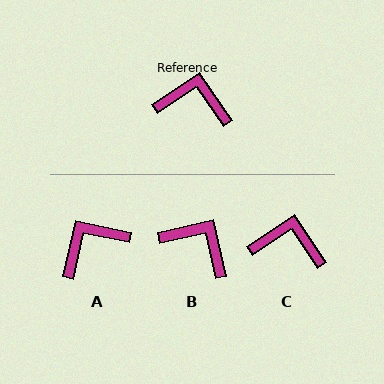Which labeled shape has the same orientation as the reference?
C.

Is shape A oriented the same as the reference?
No, it is off by about 44 degrees.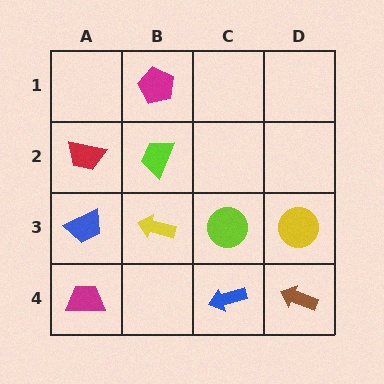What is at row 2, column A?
A red trapezoid.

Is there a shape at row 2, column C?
No, that cell is empty.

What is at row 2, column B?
A lime trapezoid.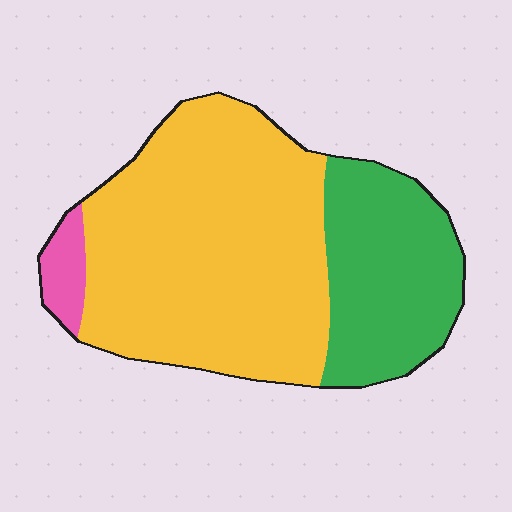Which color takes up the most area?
Yellow, at roughly 65%.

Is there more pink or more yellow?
Yellow.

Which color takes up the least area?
Pink, at roughly 5%.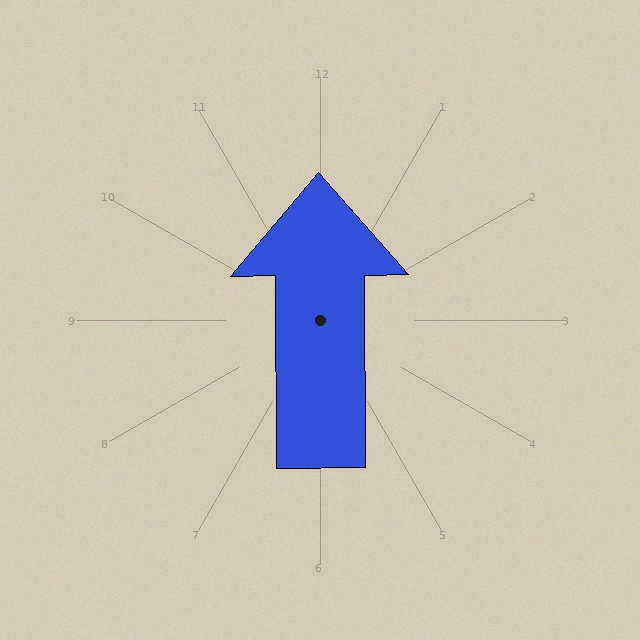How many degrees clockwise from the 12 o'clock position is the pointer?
Approximately 360 degrees.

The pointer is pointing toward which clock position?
Roughly 12 o'clock.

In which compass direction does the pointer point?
North.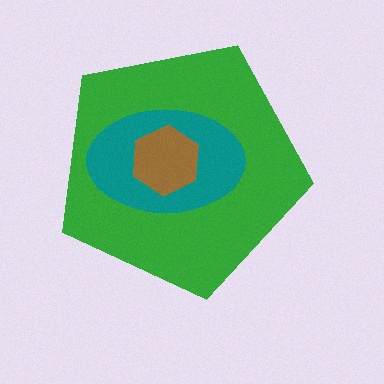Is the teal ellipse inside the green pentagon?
Yes.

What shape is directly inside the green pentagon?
The teal ellipse.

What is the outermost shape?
The green pentagon.